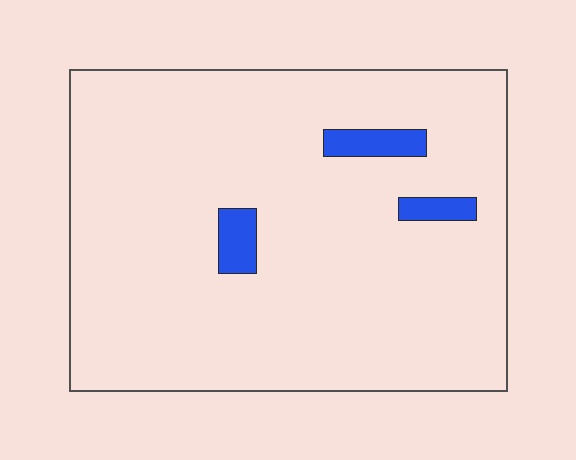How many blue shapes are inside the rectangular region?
3.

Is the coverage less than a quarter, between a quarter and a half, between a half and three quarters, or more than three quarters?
Less than a quarter.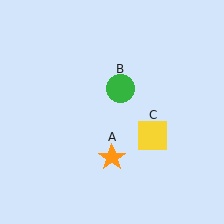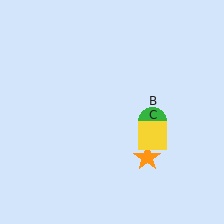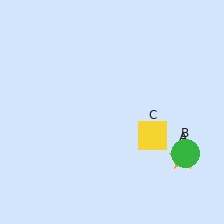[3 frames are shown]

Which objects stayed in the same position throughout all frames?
Yellow square (object C) remained stationary.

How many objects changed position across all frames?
2 objects changed position: orange star (object A), green circle (object B).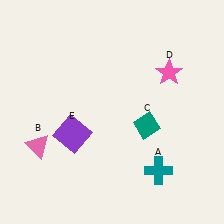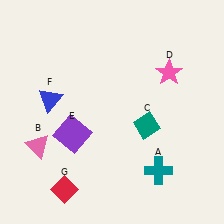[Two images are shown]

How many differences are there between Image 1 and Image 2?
There are 2 differences between the two images.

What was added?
A blue triangle (F), a red diamond (G) were added in Image 2.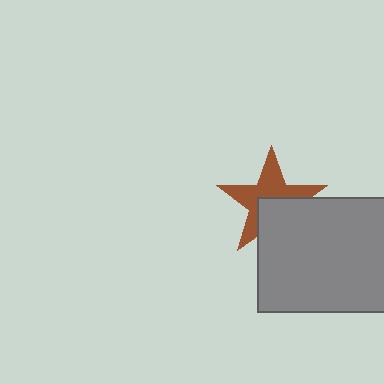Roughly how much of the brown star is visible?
About half of it is visible (roughly 60%).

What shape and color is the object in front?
The object in front is a gray rectangle.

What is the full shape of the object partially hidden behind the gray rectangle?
The partially hidden object is a brown star.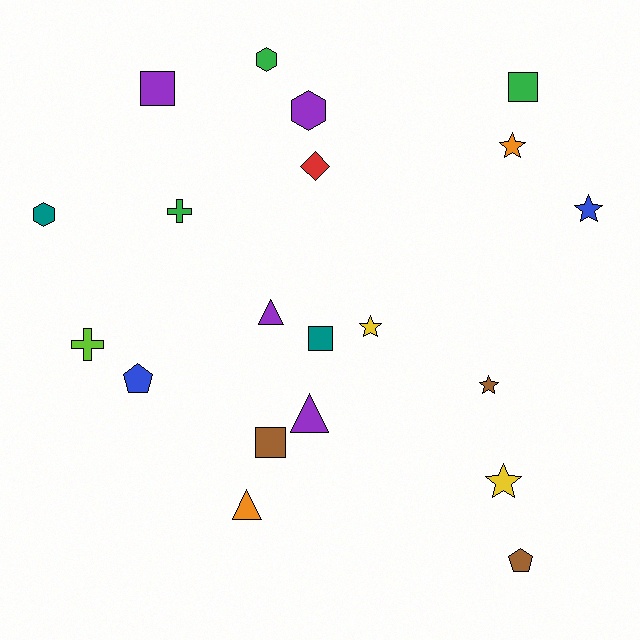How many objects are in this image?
There are 20 objects.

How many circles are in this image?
There are no circles.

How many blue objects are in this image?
There are 2 blue objects.